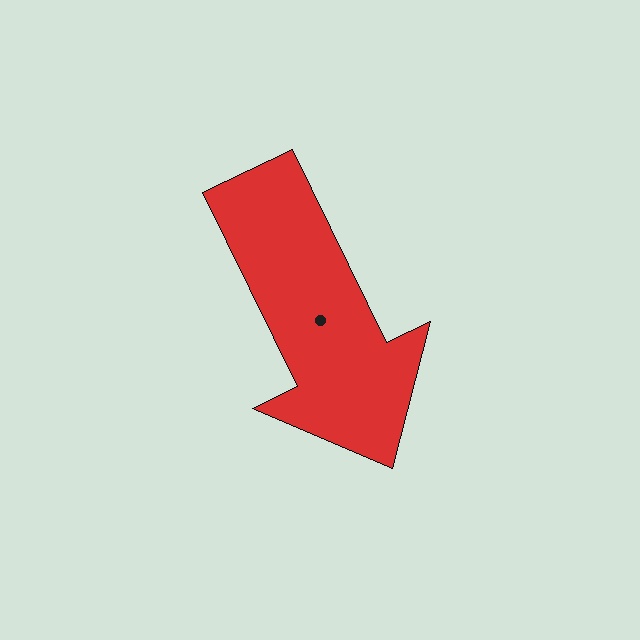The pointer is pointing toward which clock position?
Roughly 5 o'clock.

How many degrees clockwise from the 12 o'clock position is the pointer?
Approximately 154 degrees.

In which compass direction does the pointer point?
Southeast.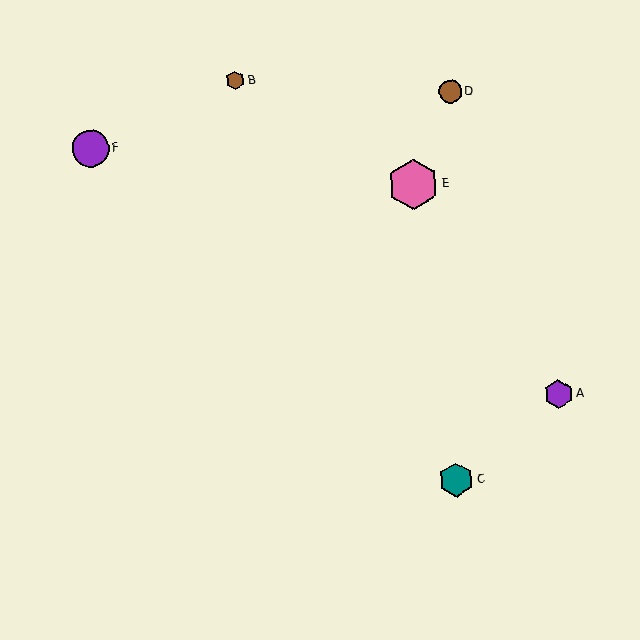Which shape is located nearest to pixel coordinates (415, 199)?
The pink hexagon (labeled E) at (413, 184) is nearest to that location.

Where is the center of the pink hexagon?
The center of the pink hexagon is at (413, 184).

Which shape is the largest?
The pink hexagon (labeled E) is the largest.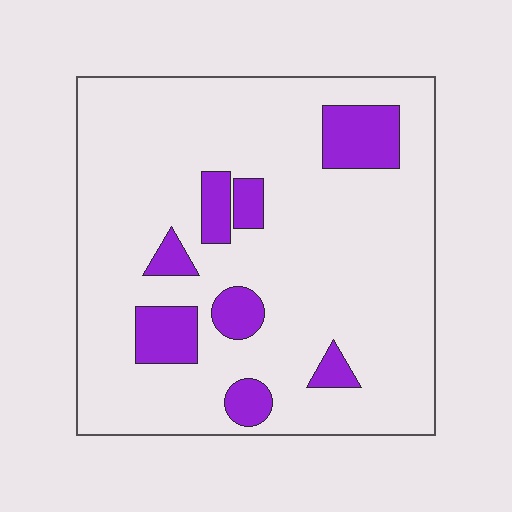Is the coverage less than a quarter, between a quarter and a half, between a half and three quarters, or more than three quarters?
Less than a quarter.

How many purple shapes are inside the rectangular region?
8.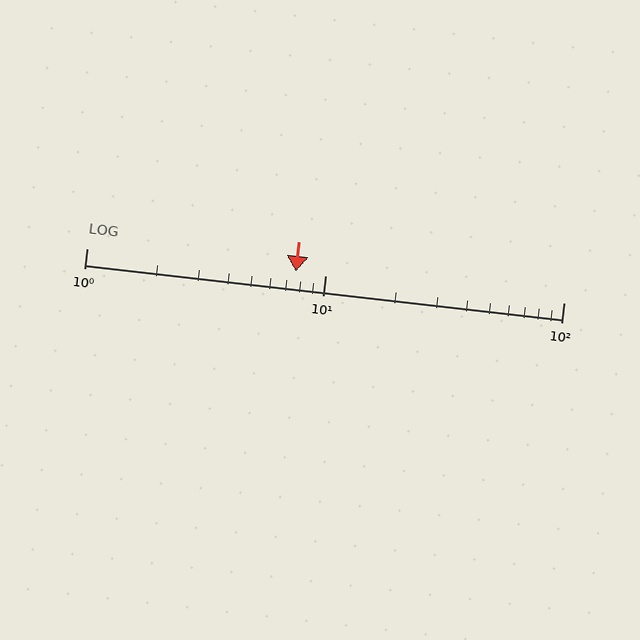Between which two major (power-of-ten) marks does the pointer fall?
The pointer is between 1 and 10.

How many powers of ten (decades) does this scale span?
The scale spans 2 decades, from 1 to 100.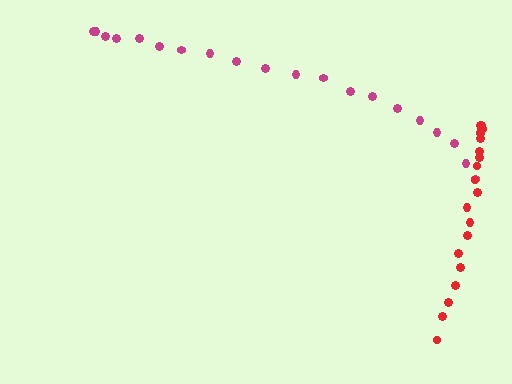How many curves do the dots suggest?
There are 2 distinct paths.